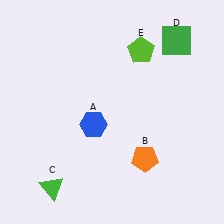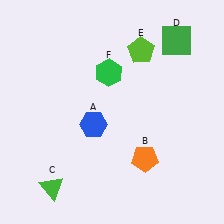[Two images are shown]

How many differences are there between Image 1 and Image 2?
There is 1 difference between the two images.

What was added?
A green hexagon (F) was added in Image 2.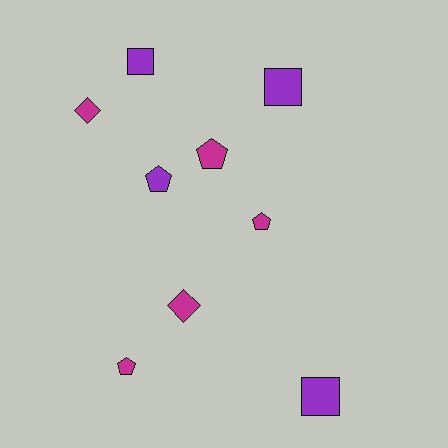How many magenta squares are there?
There are no magenta squares.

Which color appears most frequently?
Magenta, with 5 objects.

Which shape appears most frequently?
Pentagon, with 4 objects.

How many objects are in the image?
There are 9 objects.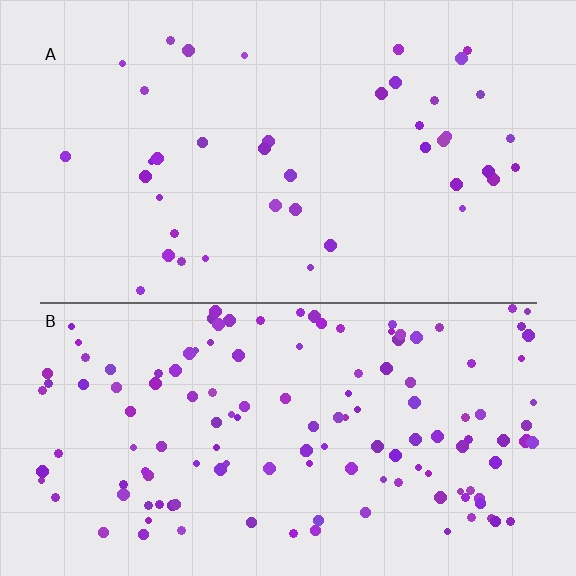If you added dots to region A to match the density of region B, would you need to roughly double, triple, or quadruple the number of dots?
Approximately triple.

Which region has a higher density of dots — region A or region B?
B (the bottom).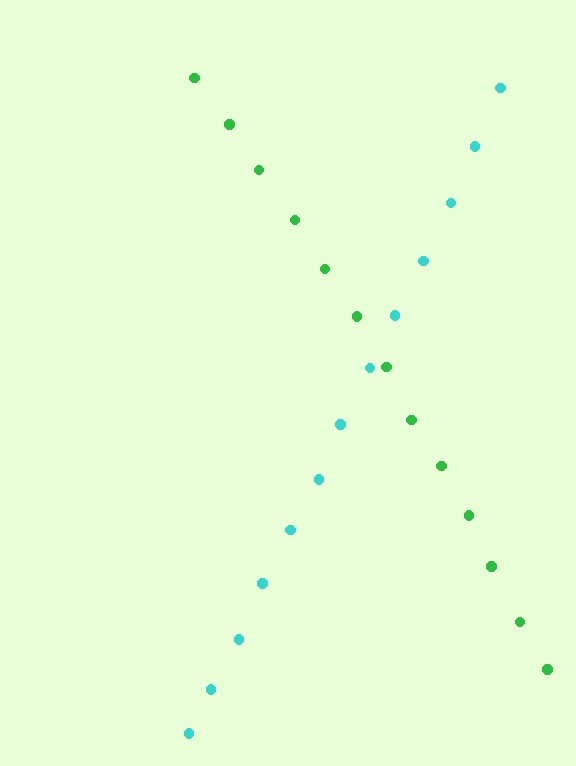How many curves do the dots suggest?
There are 2 distinct paths.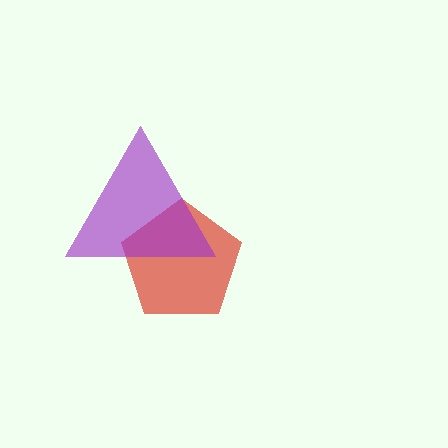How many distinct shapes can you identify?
There are 2 distinct shapes: a red pentagon, a purple triangle.